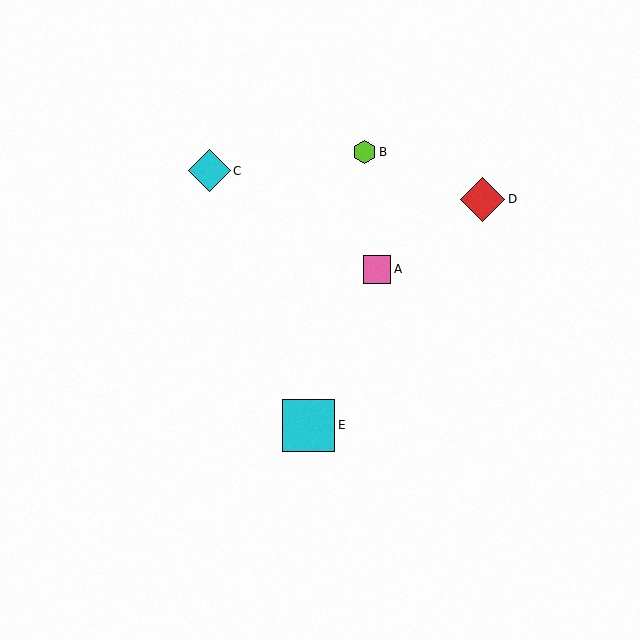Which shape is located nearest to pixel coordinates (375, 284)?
The pink square (labeled A) at (377, 269) is nearest to that location.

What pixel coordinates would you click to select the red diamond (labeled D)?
Click at (483, 199) to select the red diamond D.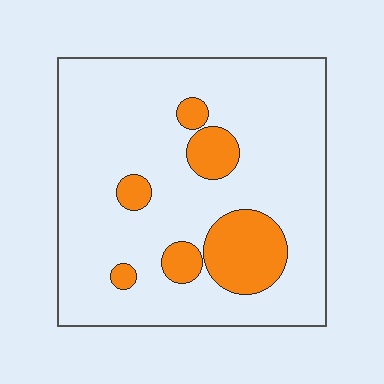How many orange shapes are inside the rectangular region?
6.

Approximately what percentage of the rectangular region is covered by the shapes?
Approximately 15%.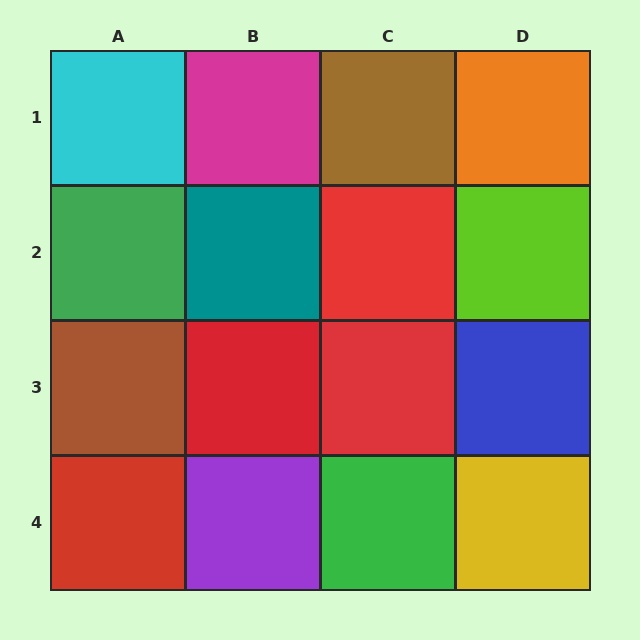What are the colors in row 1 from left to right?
Cyan, magenta, brown, orange.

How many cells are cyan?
1 cell is cyan.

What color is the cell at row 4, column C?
Green.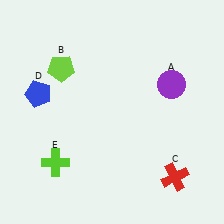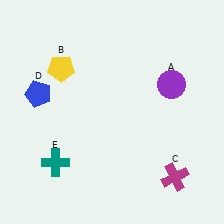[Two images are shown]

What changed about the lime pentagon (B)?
In Image 1, B is lime. In Image 2, it changed to yellow.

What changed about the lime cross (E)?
In Image 1, E is lime. In Image 2, it changed to teal.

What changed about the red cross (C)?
In Image 1, C is red. In Image 2, it changed to magenta.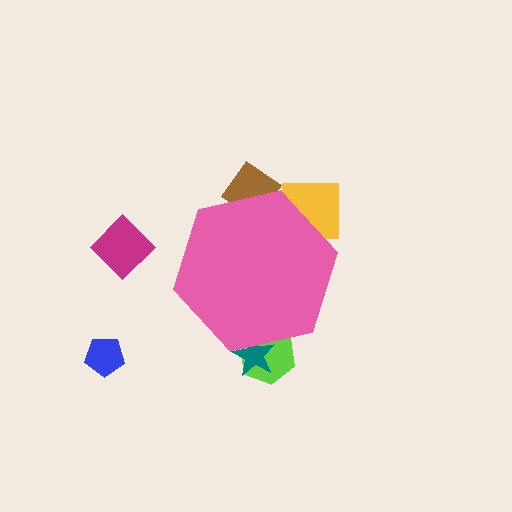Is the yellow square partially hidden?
Yes, the yellow square is partially hidden behind the pink hexagon.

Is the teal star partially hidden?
Yes, the teal star is partially hidden behind the pink hexagon.